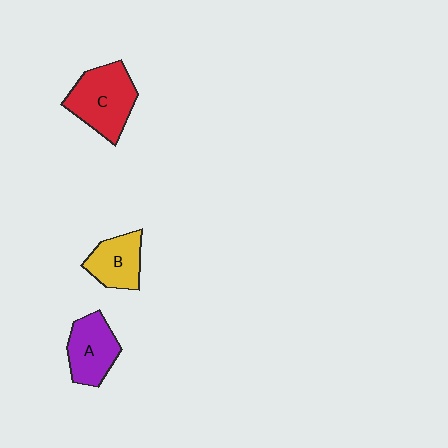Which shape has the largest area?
Shape C (red).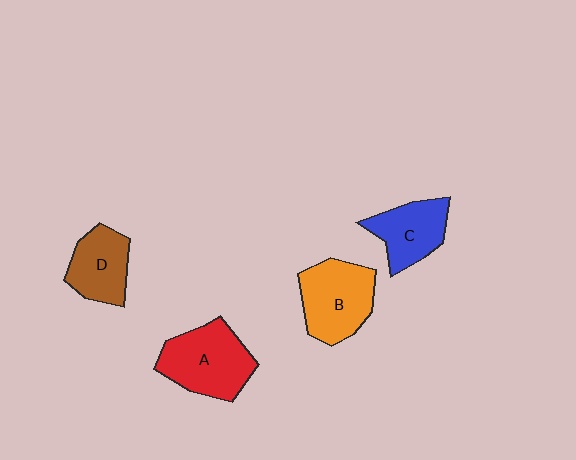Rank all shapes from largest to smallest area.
From largest to smallest: A (red), B (orange), C (blue), D (brown).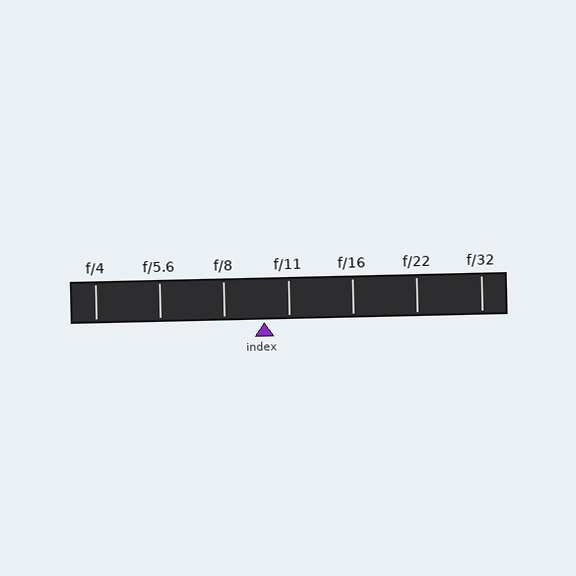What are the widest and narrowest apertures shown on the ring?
The widest aperture shown is f/4 and the narrowest is f/32.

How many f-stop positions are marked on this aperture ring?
There are 7 f-stop positions marked.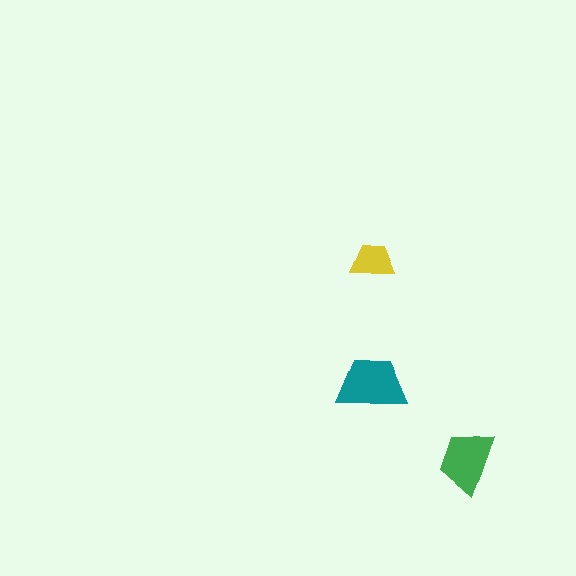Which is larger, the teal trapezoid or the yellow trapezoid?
The teal one.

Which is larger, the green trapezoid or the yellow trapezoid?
The green one.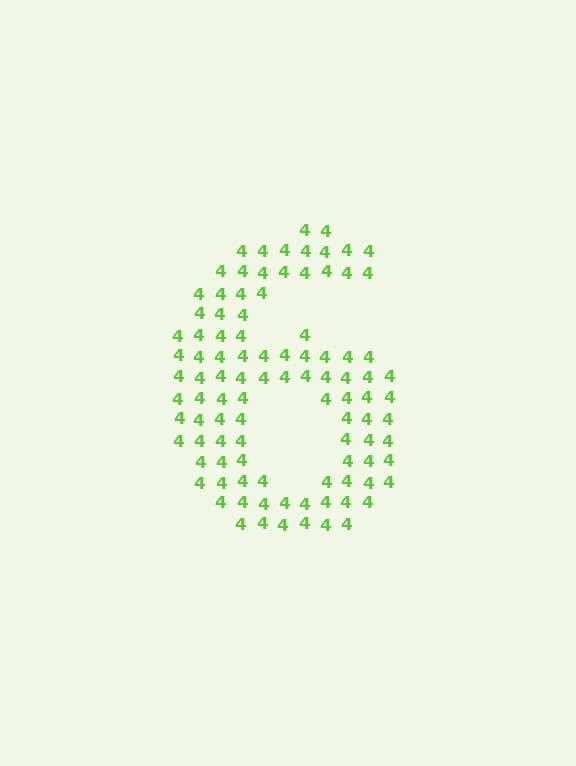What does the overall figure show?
The overall figure shows the digit 6.